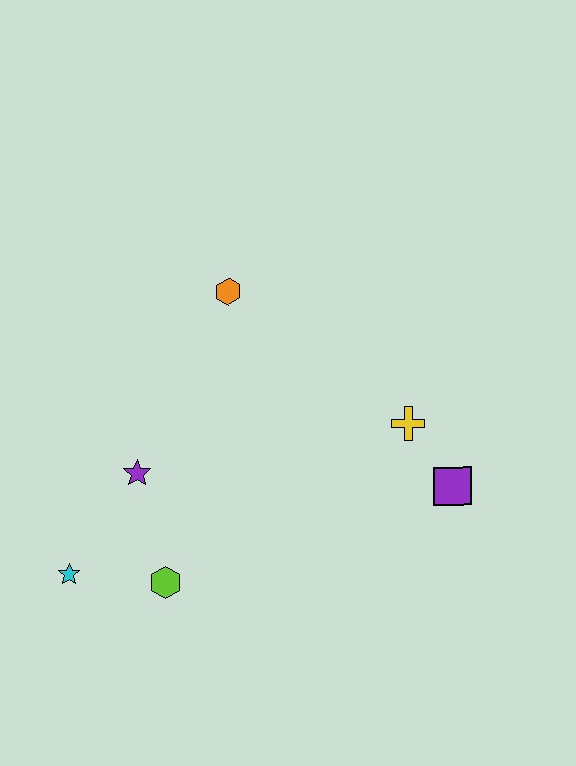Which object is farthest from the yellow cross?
The cyan star is farthest from the yellow cross.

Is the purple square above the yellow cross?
No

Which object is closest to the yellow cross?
The purple square is closest to the yellow cross.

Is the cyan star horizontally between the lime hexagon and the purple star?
No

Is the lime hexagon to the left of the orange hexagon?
Yes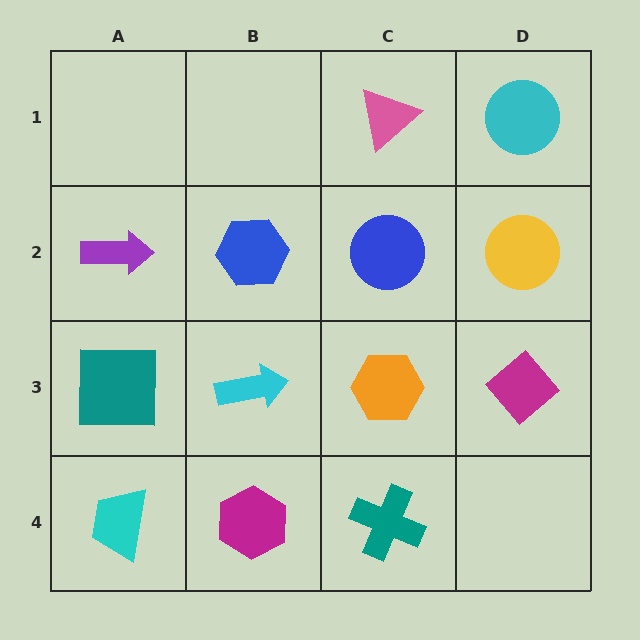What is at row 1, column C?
A pink triangle.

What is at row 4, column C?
A teal cross.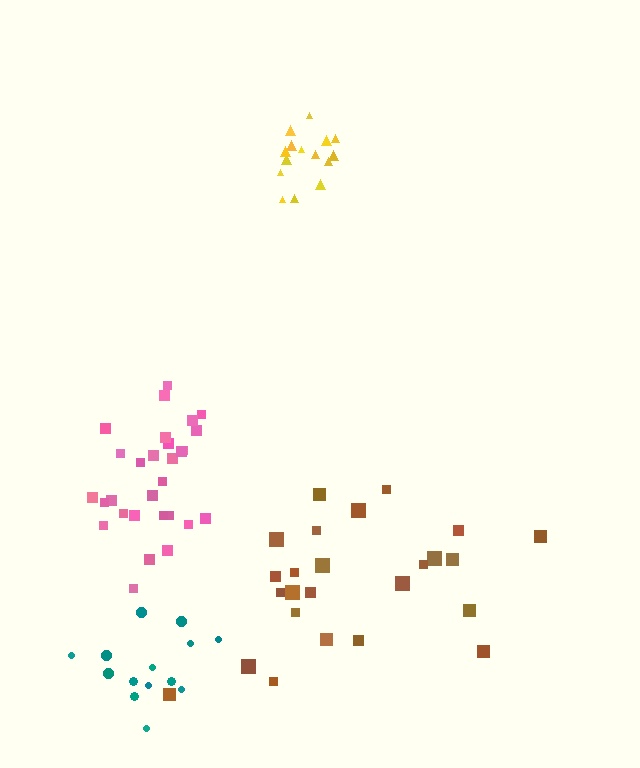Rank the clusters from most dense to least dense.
yellow, pink, teal, brown.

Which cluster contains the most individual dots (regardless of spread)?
Pink (29).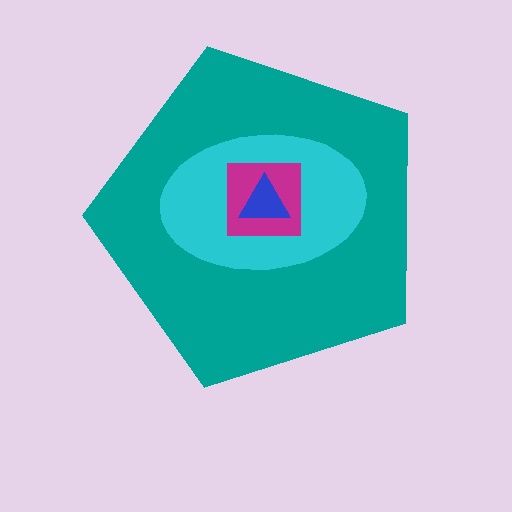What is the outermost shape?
The teal pentagon.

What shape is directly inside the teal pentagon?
The cyan ellipse.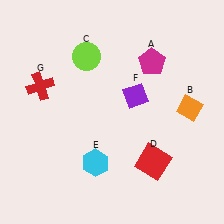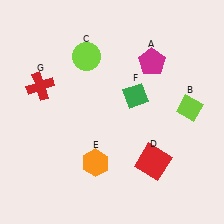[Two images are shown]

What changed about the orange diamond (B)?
In Image 1, B is orange. In Image 2, it changed to lime.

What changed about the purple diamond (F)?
In Image 1, F is purple. In Image 2, it changed to green.